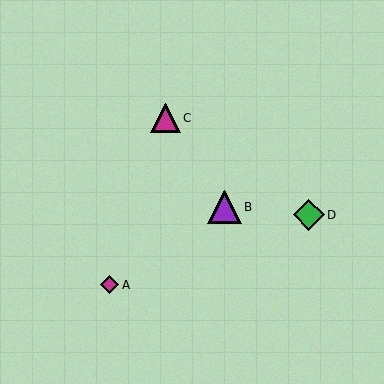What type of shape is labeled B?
Shape B is a purple triangle.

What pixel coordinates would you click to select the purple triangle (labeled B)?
Click at (225, 207) to select the purple triangle B.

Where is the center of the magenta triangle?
The center of the magenta triangle is at (166, 118).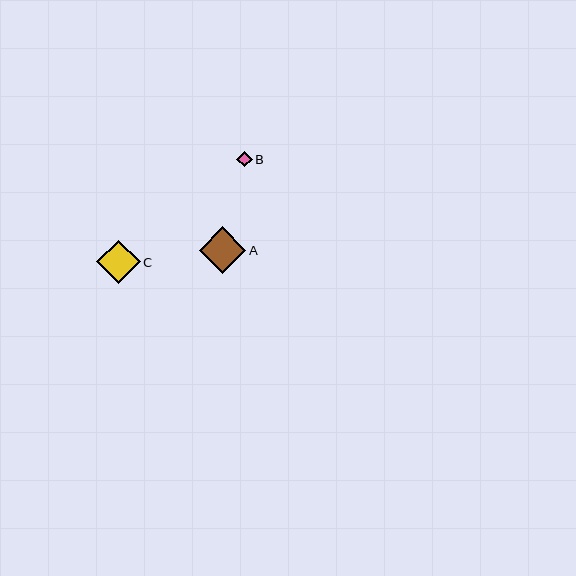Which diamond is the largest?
Diamond A is the largest with a size of approximately 47 pixels.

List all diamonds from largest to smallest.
From largest to smallest: A, C, B.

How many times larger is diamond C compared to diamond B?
Diamond C is approximately 2.8 times the size of diamond B.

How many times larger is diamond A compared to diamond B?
Diamond A is approximately 3.0 times the size of diamond B.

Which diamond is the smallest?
Diamond B is the smallest with a size of approximately 16 pixels.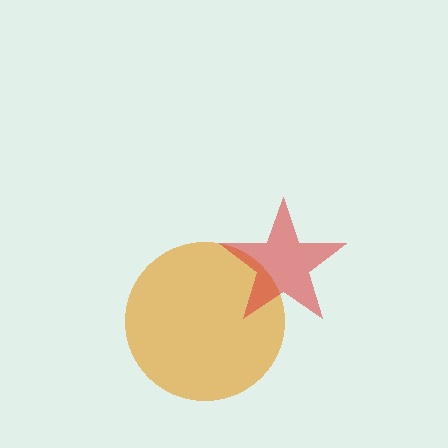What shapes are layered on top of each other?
The layered shapes are: an orange circle, a red star.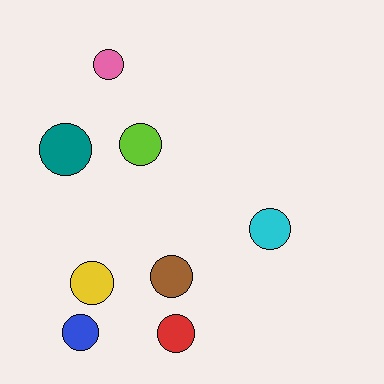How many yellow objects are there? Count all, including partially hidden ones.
There is 1 yellow object.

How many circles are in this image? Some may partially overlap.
There are 8 circles.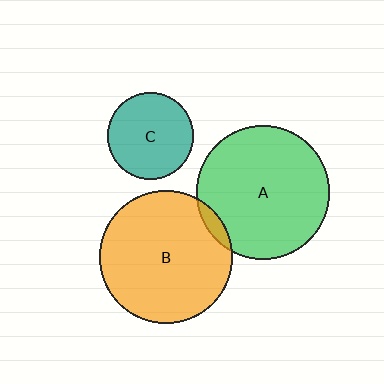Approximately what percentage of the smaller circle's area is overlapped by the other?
Approximately 5%.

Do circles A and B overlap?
Yes.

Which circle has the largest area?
Circle A (green).